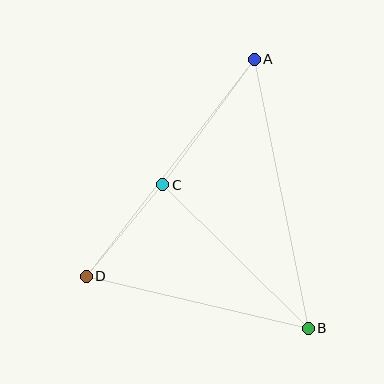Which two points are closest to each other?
Points C and D are closest to each other.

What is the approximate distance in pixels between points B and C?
The distance between B and C is approximately 205 pixels.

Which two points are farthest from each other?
Points A and D are farthest from each other.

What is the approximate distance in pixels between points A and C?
The distance between A and C is approximately 155 pixels.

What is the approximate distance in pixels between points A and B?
The distance between A and B is approximately 274 pixels.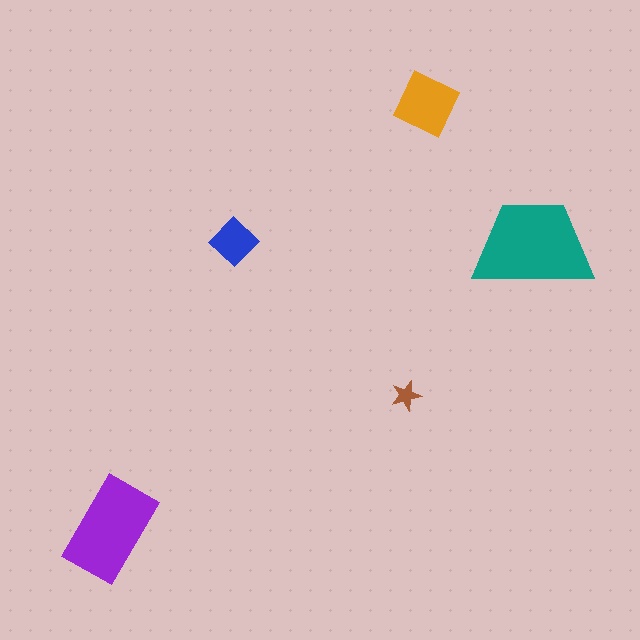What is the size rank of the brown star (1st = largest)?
5th.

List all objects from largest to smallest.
The teal trapezoid, the purple rectangle, the orange square, the blue diamond, the brown star.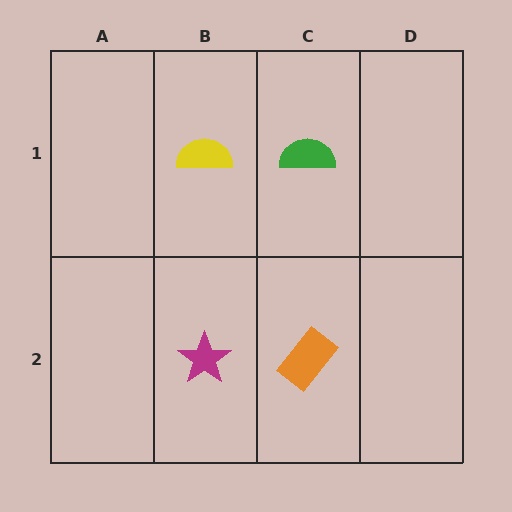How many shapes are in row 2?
2 shapes.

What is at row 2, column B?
A magenta star.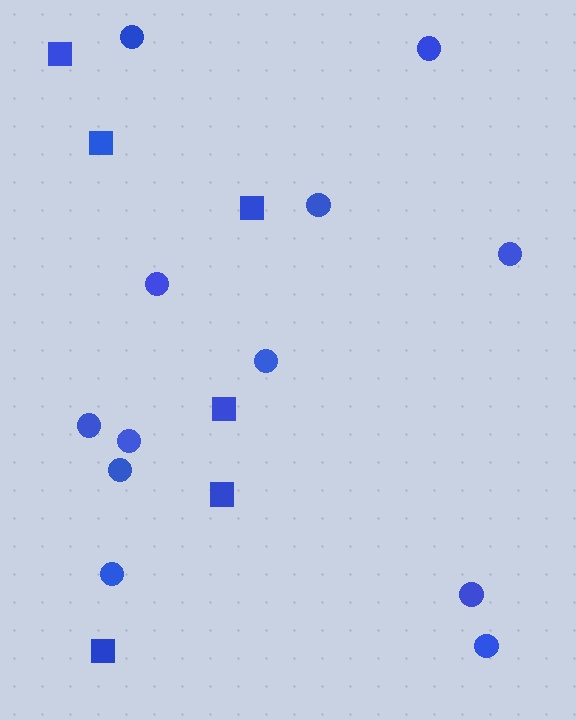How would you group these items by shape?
There are 2 groups: one group of circles (12) and one group of squares (6).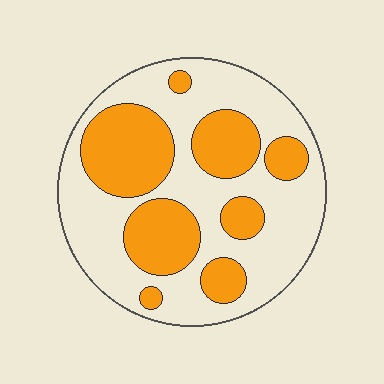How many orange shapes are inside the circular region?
8.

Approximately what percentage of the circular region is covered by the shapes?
Approximately 35%.